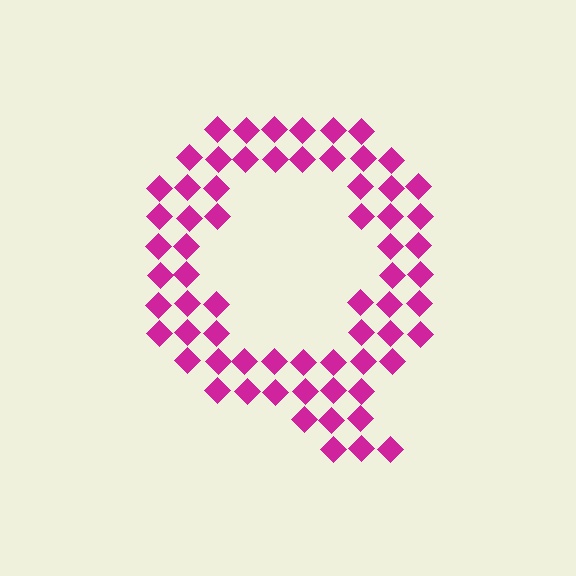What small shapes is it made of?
It is made of small diamonds.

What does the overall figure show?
The overall figure shows the letter Q.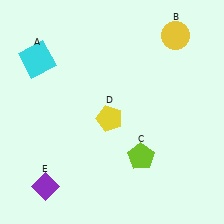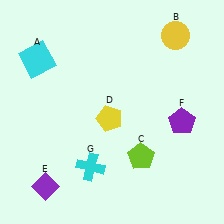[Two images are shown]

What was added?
A purple pentagon (F), a cyan cross (G) were added in Image 2.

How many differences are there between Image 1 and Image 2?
There are 2 differences between the two images.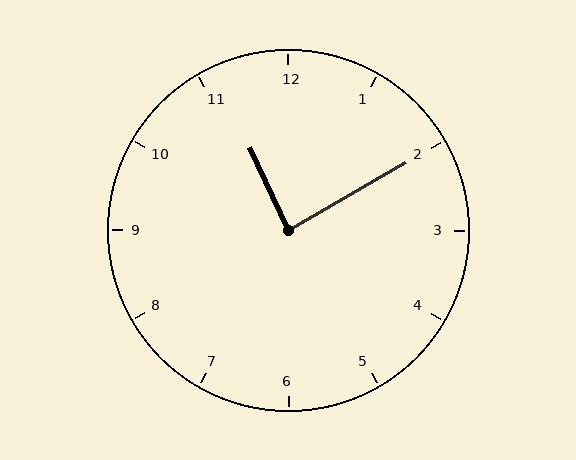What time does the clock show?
11:10.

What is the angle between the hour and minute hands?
Approximately 85 degrees.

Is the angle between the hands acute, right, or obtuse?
It is right.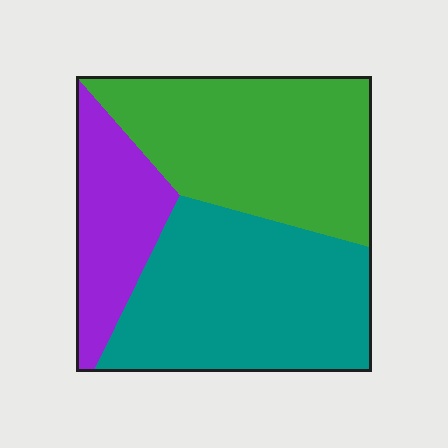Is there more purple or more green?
Green.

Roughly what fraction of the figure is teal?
Teal covers 42% of the figure.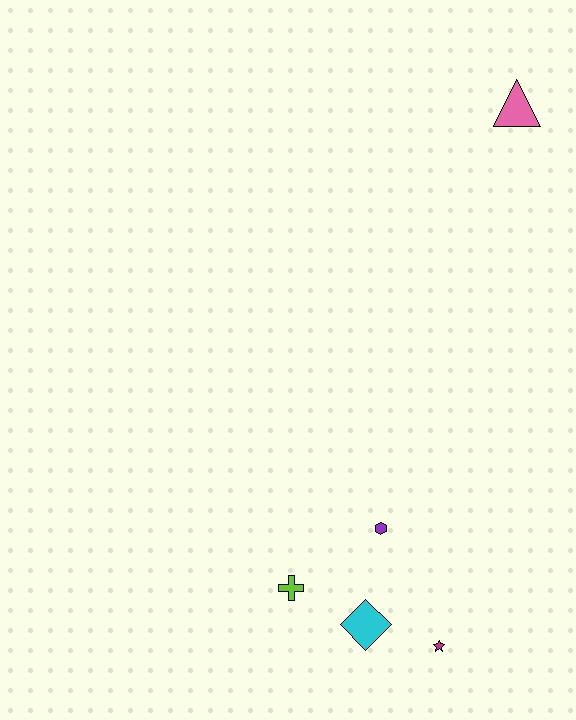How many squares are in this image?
There are no squares.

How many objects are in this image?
There are 5 objects.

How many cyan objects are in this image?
There is 1 cyan object.